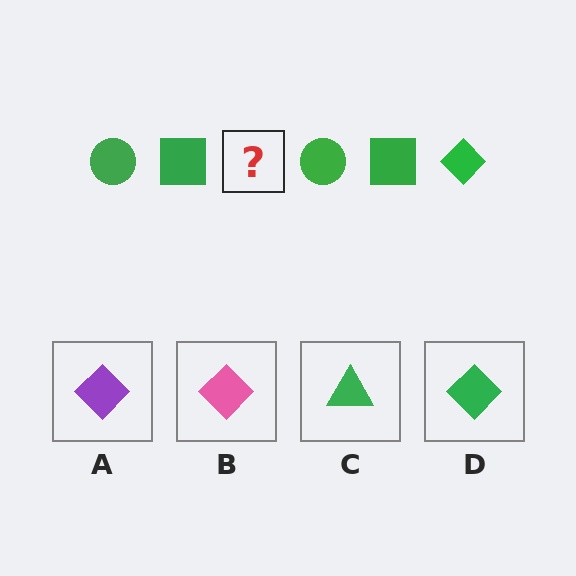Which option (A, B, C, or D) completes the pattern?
D.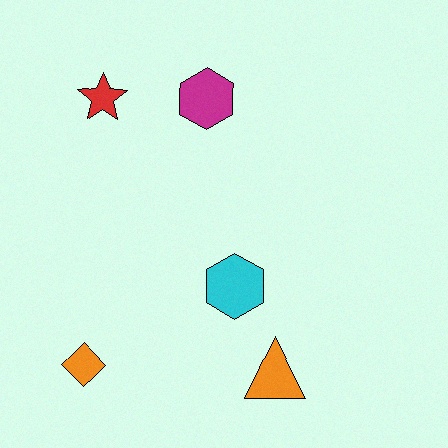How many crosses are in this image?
There are no crosses.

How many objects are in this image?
There are 5 objects.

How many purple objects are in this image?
There are no purple objects.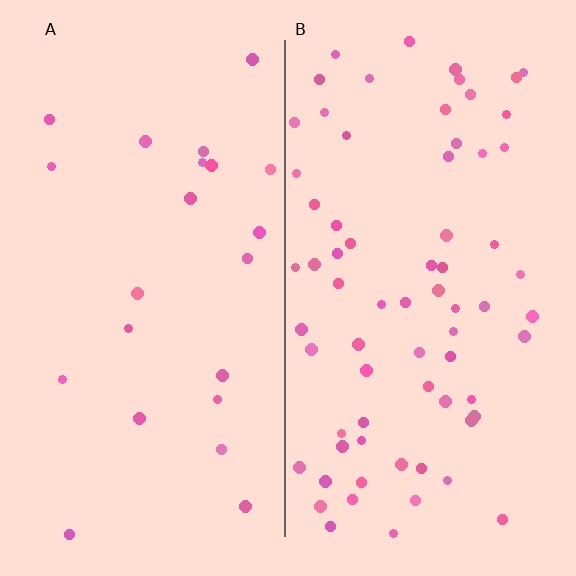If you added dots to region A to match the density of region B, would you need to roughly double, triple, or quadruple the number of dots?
Approximately triple.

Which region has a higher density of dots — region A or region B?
B (the right).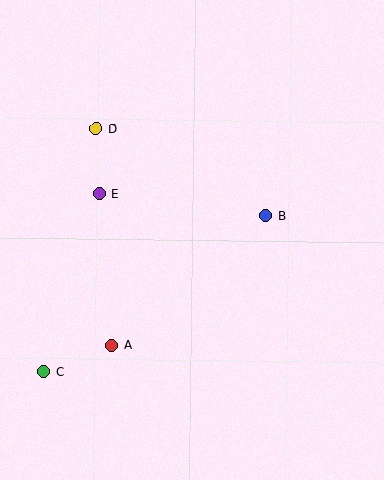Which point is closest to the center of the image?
Point B at (266, 216) is closest to the center.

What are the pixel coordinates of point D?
Point D is at (96, 128).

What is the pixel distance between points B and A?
The distance between B and A is 202 pixels.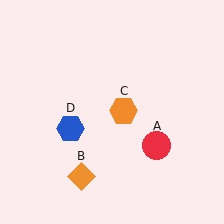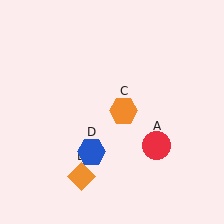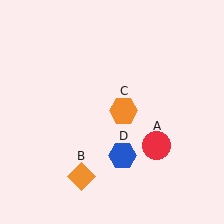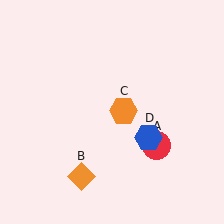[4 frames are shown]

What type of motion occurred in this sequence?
The blue hexagon (object D) rotated counterclockwise around the center of the scene.